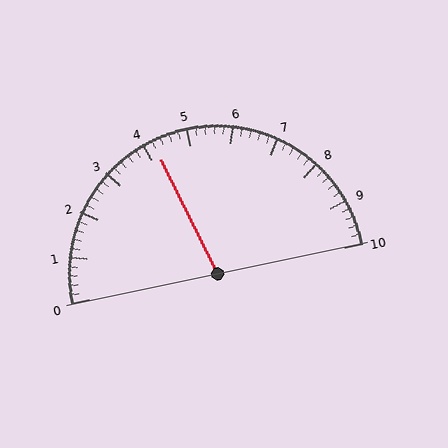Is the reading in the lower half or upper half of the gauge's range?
The reading is in the lower half of the range (0 to 10).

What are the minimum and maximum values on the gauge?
The gauge ranges from 0 to 10.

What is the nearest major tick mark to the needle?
The nearest major tick mark is 4.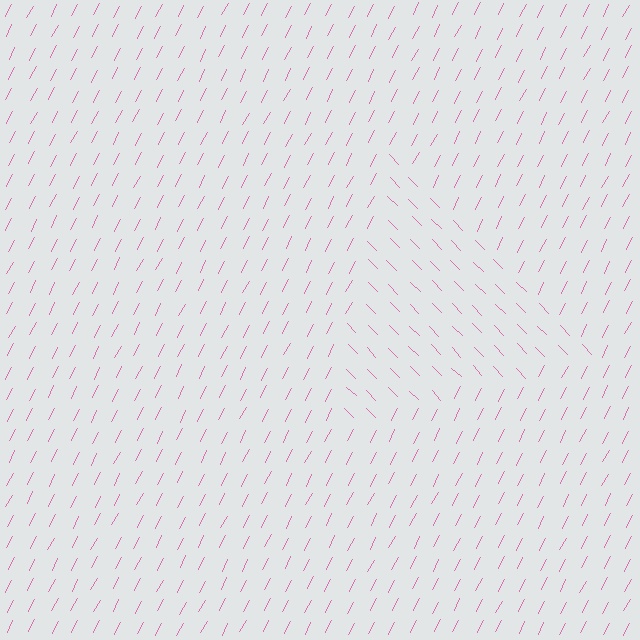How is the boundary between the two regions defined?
The boundary is defined purely by a change in line orientation (approximately 72 degrees difference). All lines are the same color and thickness.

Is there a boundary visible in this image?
Yes, there is a texture boundary formed by a change in line orientation.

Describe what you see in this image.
The image is filled with small pink line segments. A triangle region in the image has lines oriented differently from the surrounding lines, creating a visible texture boundary.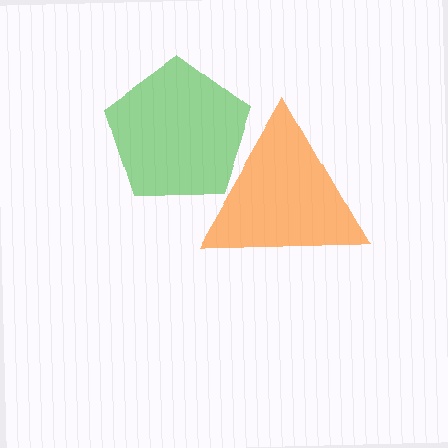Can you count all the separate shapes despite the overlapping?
Yes, there are 2 separate shapes.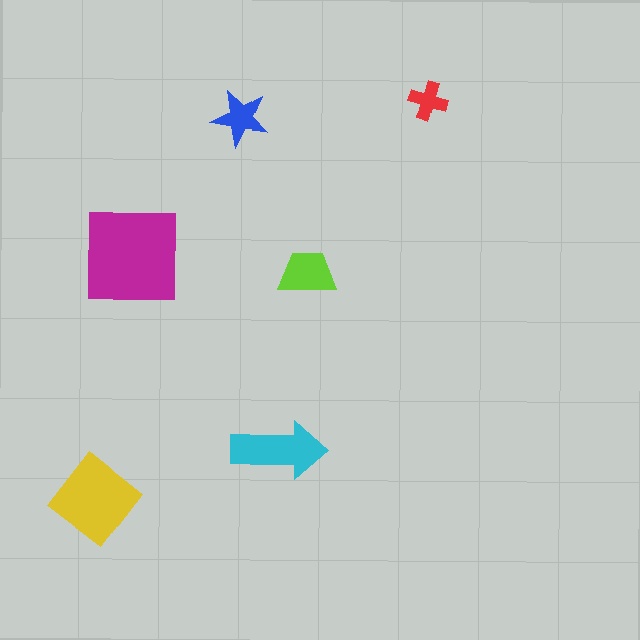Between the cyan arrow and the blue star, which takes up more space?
The cyan arrow.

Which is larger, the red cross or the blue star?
The blue star.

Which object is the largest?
The magenta square.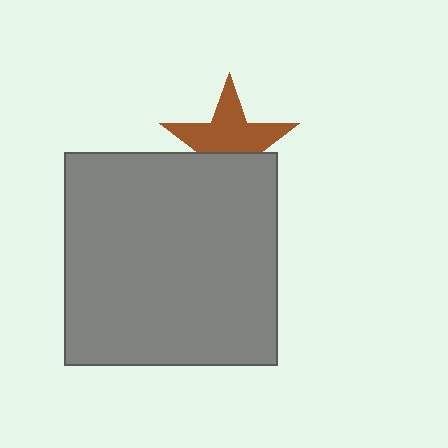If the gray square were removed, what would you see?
You would see the complete brown star.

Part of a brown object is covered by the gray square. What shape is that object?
It is a star.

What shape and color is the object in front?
The object in front is a gray square.